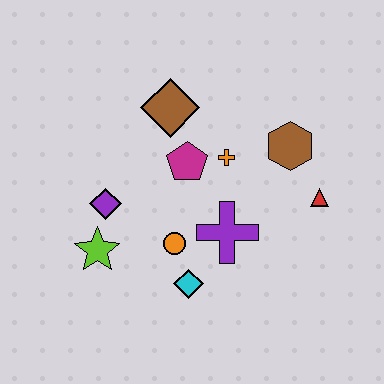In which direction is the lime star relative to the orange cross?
The lime star is to the left of the orange cross.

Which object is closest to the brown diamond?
The magenta pentagon is closest to the brown diamond.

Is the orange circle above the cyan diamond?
Yes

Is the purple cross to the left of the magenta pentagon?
No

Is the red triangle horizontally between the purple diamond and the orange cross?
No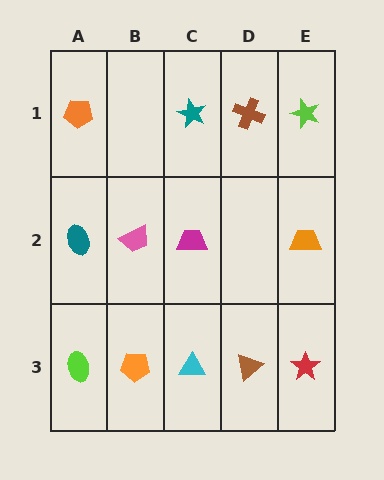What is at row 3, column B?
An orange pentagon.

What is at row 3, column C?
A cyan triangle.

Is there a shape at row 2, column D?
No, that cell is empty.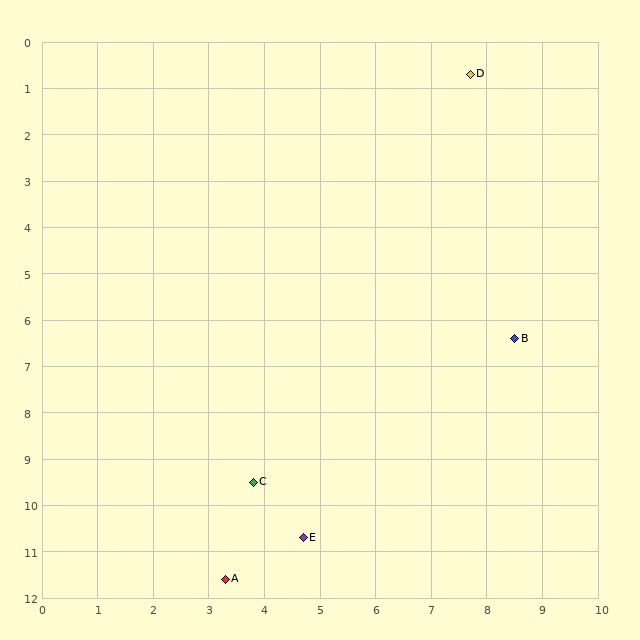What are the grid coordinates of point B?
Point B is at approximately (8.5, 6.4).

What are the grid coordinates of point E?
Point E is at approximately (4.7, 10.7).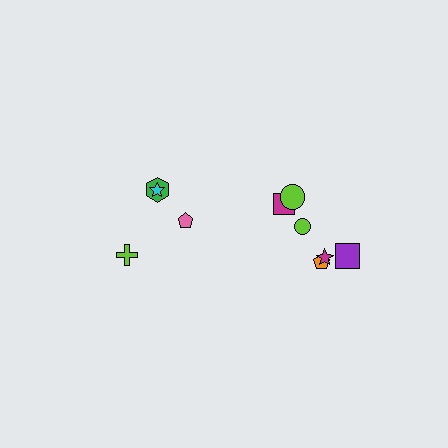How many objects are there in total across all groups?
There are 10 objects.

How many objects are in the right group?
There are 6 objects.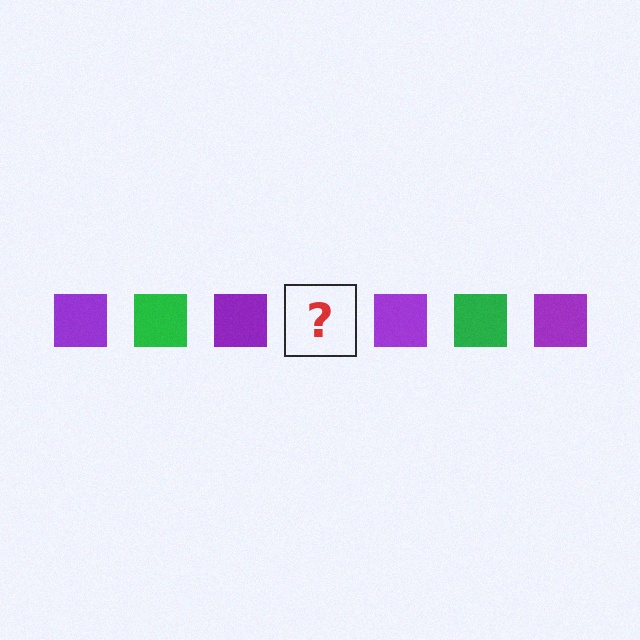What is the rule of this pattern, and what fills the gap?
The rule is that the pattern cycles through purple, green squares. The gap should be filled with a green square.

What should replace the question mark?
The question mark should be replaced with a green square.